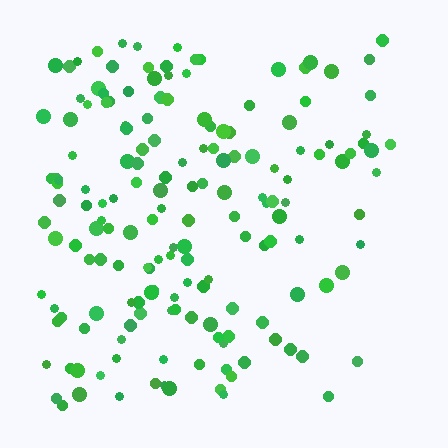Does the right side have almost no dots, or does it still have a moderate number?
Still a moderate number, just noticeably fewer than the left.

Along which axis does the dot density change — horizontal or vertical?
Horizontal.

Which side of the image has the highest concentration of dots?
The left.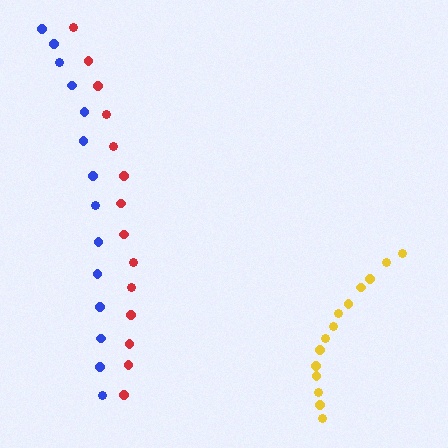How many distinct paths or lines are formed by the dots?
There are 3 distinct paths.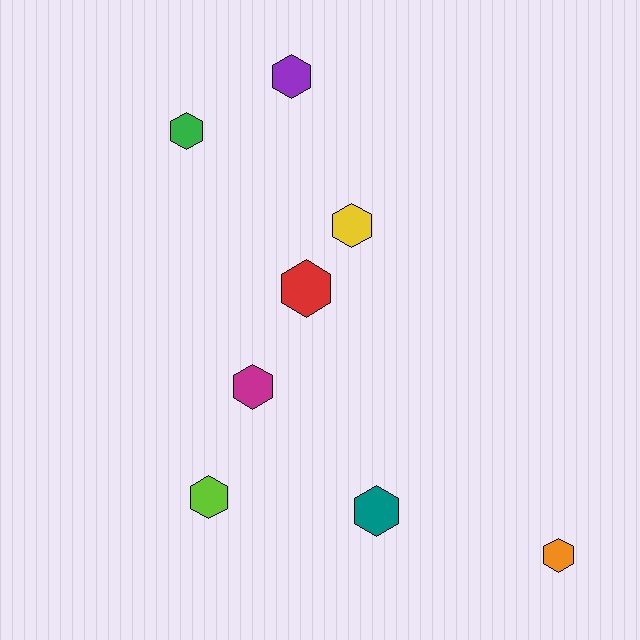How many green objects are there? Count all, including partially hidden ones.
There is 1 green object.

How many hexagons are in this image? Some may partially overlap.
There are 8 hexagons.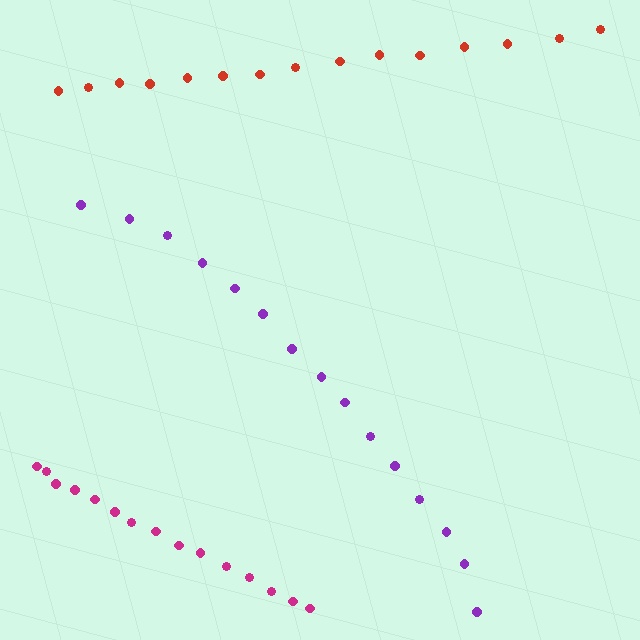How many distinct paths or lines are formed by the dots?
There are 3 distinct paths.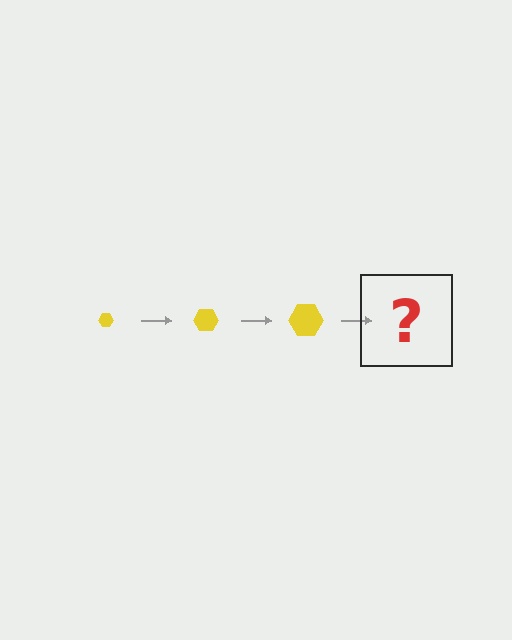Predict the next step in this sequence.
The next step is a yellow hexagon, larger than the previous one.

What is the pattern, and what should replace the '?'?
The pattern is that the hexagon gets progressively larger each step. The '?' should be a yellow hexagon, larger than the previous one.